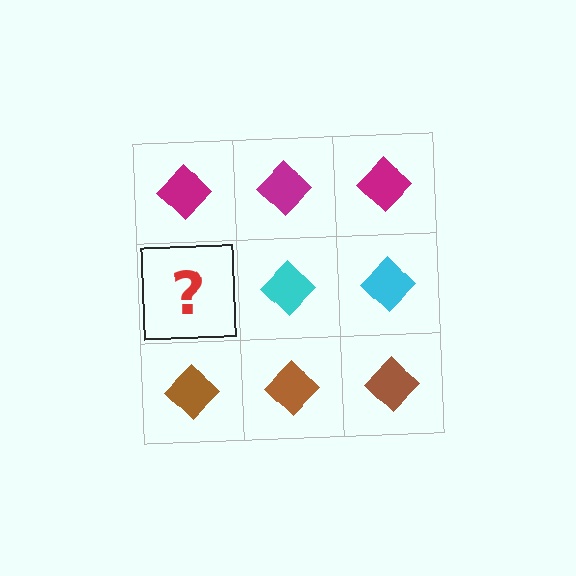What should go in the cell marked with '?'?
The missing cell should contain a cyan diamond.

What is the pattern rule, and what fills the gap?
The rule is that each row has a consistent color. The gap should be filled with a cyan diamond.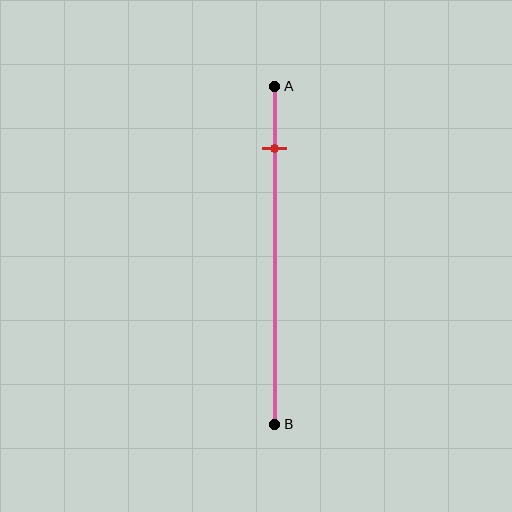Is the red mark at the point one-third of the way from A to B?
No, the mark is at about 20% from A, not at the 33% one-third point.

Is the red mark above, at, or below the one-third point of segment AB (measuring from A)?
The red mark is above the one-third point of segment AB.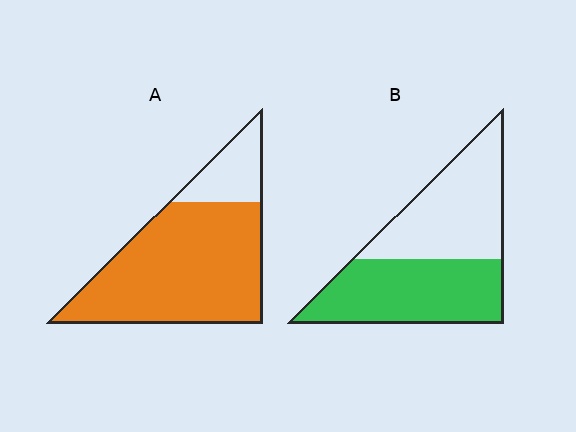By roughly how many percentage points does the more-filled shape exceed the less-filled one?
By roughly 30 percentage points (A over B).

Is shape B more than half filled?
Roughly half.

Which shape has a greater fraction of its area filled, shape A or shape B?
Shape A.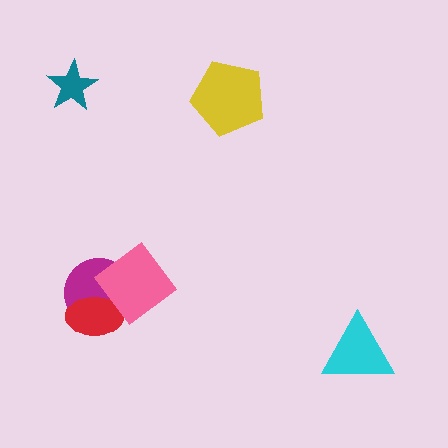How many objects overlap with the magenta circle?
2 objects overlap with the magenta circle.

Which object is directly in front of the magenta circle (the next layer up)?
The red ellipse is directly in front of the magenta circle.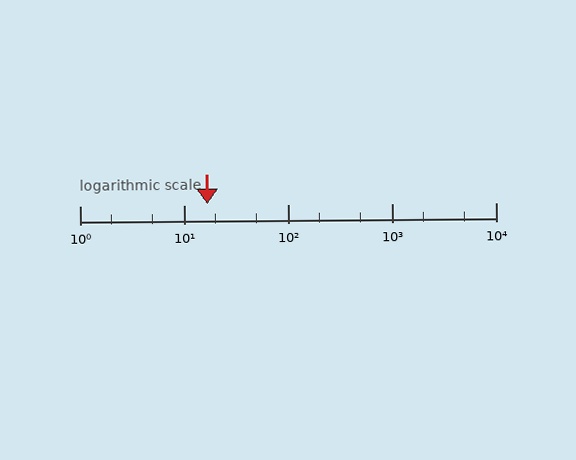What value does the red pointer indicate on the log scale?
The pointer indicates approximately 17.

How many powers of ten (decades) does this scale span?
The scale spans 4 decades, from 1 to 10000.